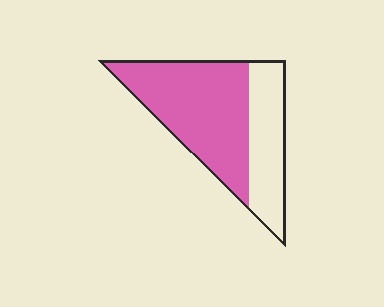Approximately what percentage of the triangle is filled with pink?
Approximately 65%.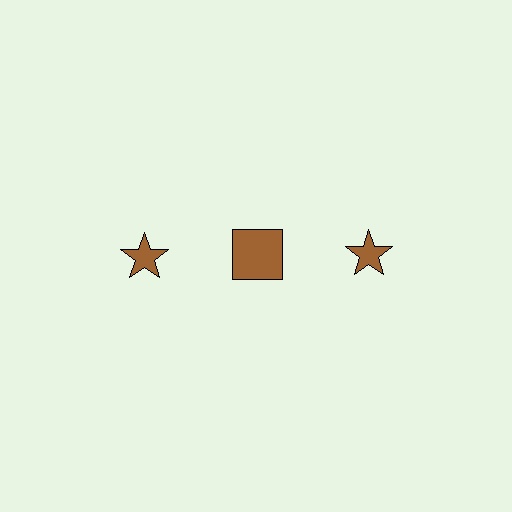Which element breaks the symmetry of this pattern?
The brown square in the top row, second from left column breaks the symmetry. All other shapes are brown stars.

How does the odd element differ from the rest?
It has a different shape: square instead of star.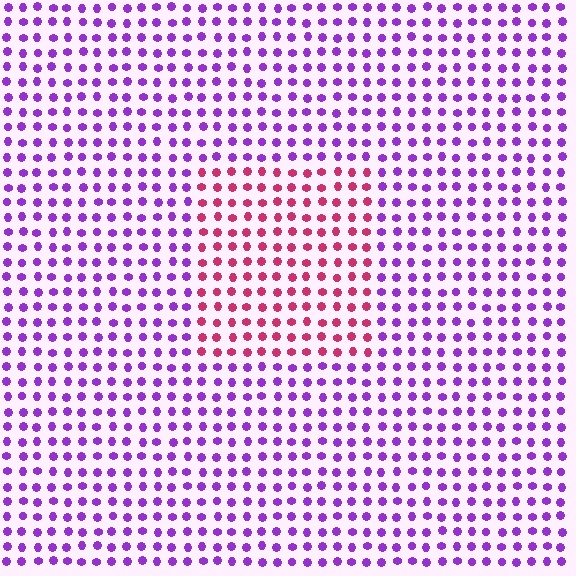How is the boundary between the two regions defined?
The boundary is defined purely by a slight shift in hue (about 57 degrees). Spacing, size, and orientation are identical on both sides.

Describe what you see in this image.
The image is filled with small purple elements in a uniform arrangement. A rectangle-shaped region is visible where the elements are tinted to a slightly different hue, forming a subtle color boundary.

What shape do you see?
I see a rectangle.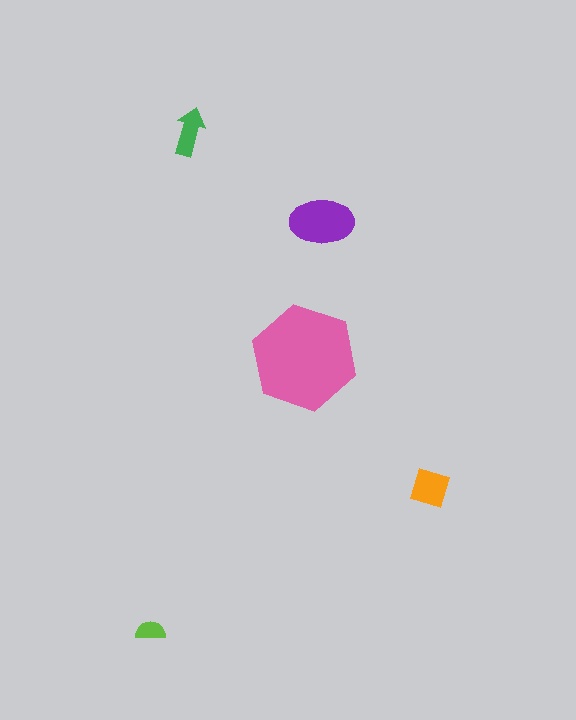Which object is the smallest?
The lime semicircle.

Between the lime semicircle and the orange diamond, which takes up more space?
The orange diamond.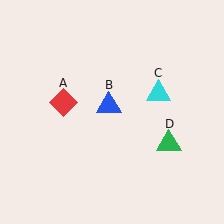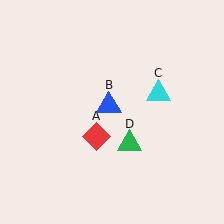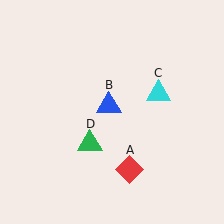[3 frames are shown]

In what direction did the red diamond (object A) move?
The red diamond (object A) moved down and to the right.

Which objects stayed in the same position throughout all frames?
Blue triangle (object B) and cyan triangle (object C) remained stationary.